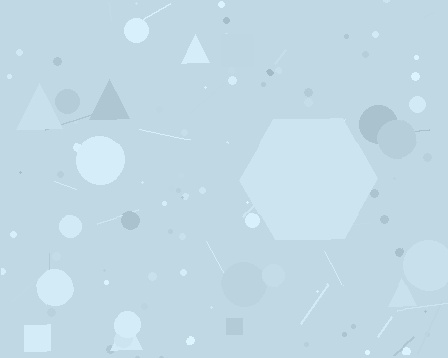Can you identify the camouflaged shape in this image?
The camouflaged shape is a hexagon.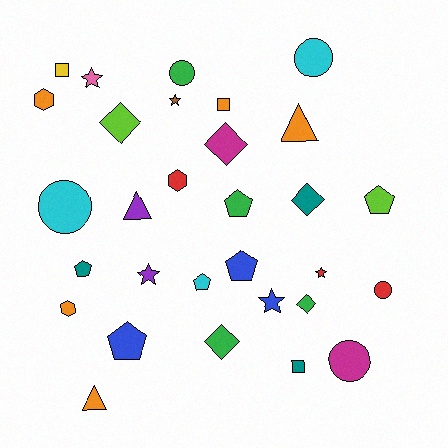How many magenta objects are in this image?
There are 2 magenta objects.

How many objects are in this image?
There are 30 objects.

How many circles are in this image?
There are 5 circles.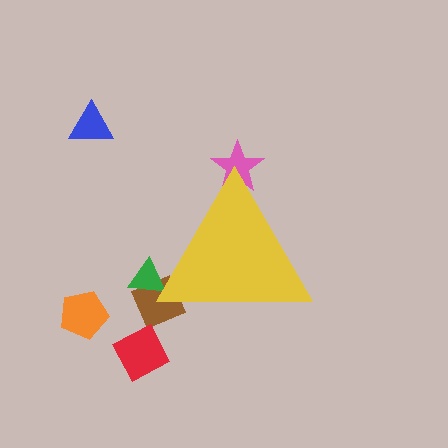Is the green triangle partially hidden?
Yes, the green triangle is partially hidden behind the yellow triangle.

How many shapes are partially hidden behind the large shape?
3 shapes are partially hidden.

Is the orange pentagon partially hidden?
No, the orange pentagon is fully visible.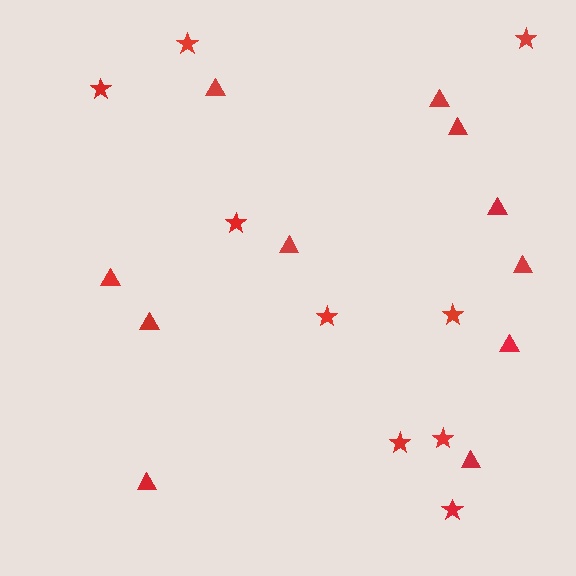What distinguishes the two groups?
There are 2 groups: one group of triangles (11) and one group of stars (9).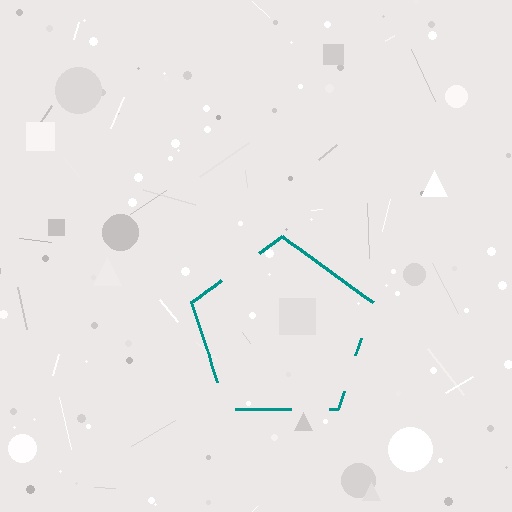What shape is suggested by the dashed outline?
The dashed outline suggests a pentagon.